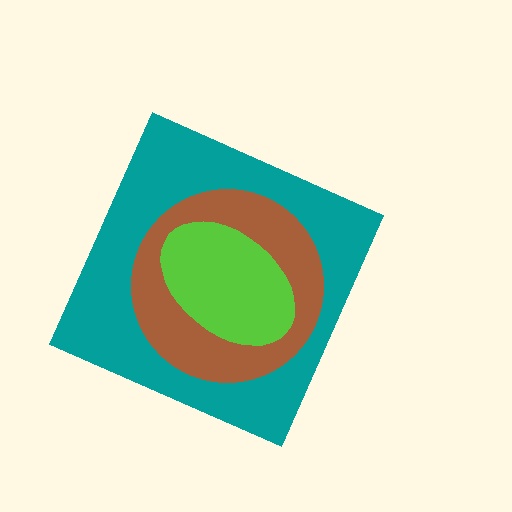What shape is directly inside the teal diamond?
The brown circle.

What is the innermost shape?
The lime ellipse.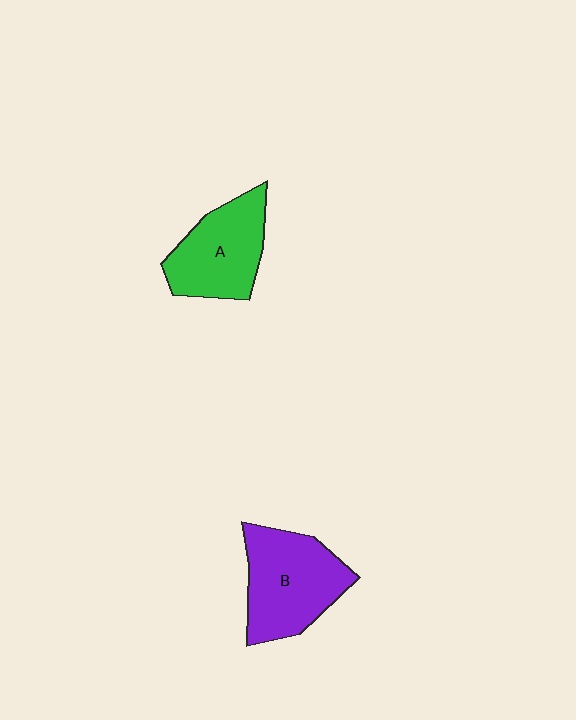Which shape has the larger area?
Shape B (purple).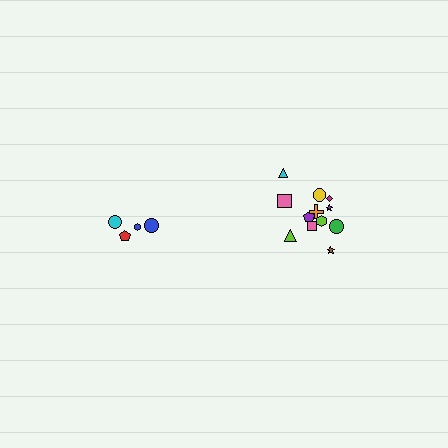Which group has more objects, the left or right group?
The right group.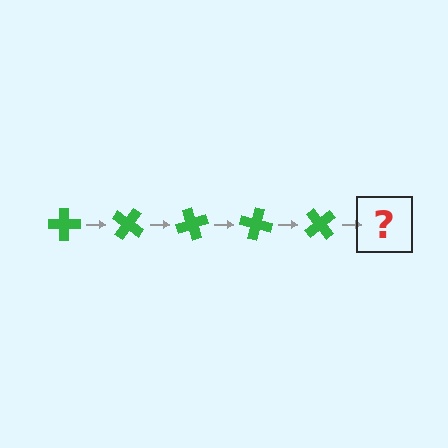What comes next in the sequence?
The next element should be a green cross rotated 175 degrees.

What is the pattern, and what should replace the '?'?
The pattern is that the cross rotates 35 degrees each step. The '?' should be a green cross rotated 175 degrees.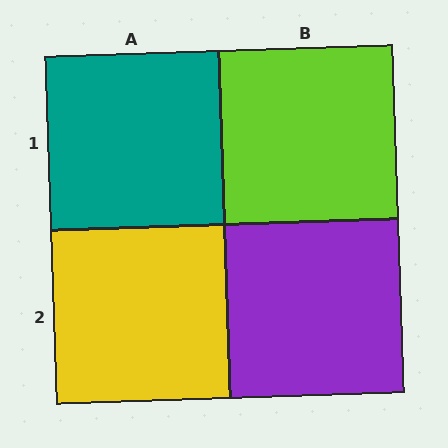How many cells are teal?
1 cell is teal.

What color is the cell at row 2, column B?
Purple.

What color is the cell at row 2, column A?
Yellow.